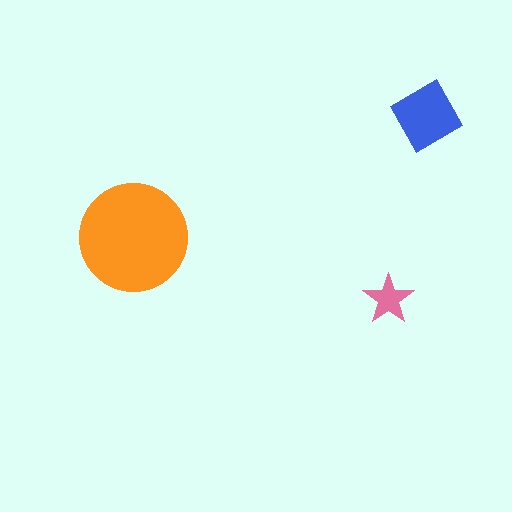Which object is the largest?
The orange circle.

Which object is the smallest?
The pink star.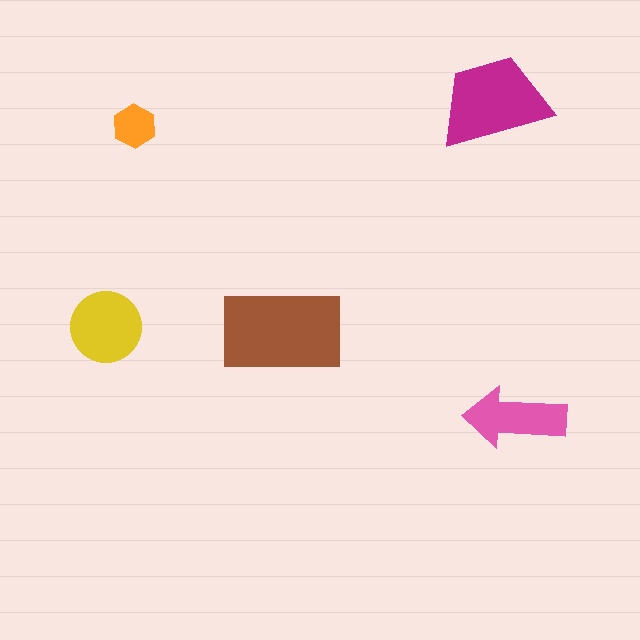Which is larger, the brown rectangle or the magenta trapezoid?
The brown rectangle.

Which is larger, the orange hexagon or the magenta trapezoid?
The magenta trapezoid.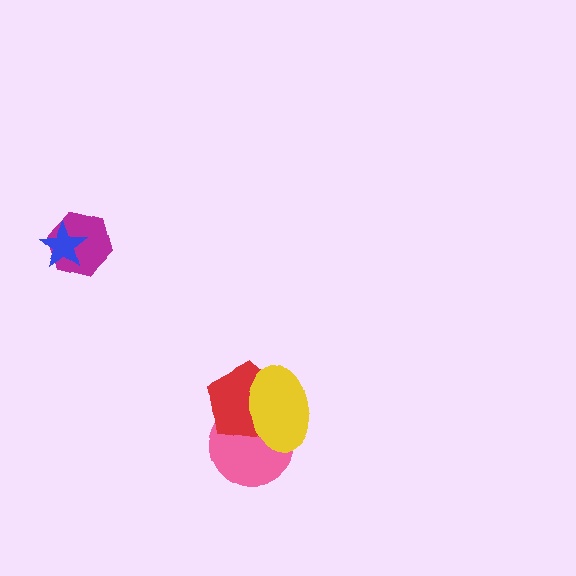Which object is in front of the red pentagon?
The yellow ellipse is in front of the red pentagon.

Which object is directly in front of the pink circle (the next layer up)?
The red pentagon is directly in front of the pink circle.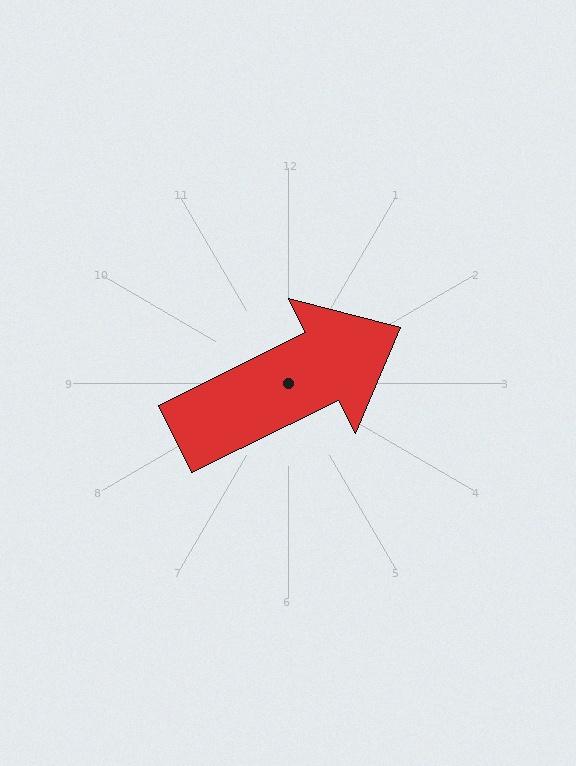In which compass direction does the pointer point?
Northeast.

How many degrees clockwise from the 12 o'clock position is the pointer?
Approximately 64 degrees.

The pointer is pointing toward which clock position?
Roughly 2 o'clock.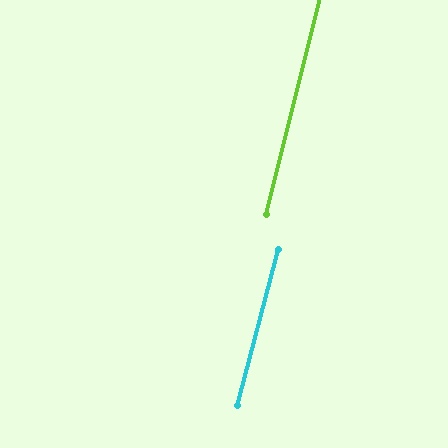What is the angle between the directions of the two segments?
Approximately 1 degree.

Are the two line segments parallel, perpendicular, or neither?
Parallel — their directions differ by only 0.8°.